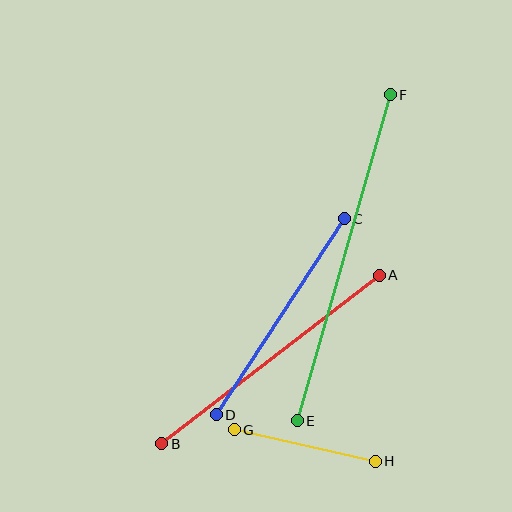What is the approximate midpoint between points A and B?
The midpoint is at approximately (270, 360) pixels.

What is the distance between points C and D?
The distance is approximately 234 pixels.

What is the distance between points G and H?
The distance is approximately 145 pixels.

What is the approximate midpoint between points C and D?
The midpoint is at approximately (280, 317) pixels.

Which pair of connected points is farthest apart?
Points E and F are farthest apart.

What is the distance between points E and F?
The distance is approximately 339 pixels.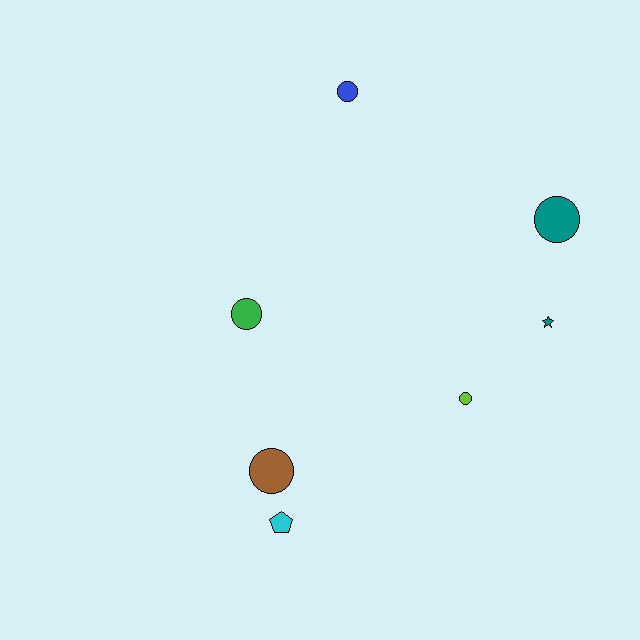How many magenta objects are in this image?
There are no magenta objects.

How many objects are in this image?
There are 7 objects.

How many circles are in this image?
There are 5 circles.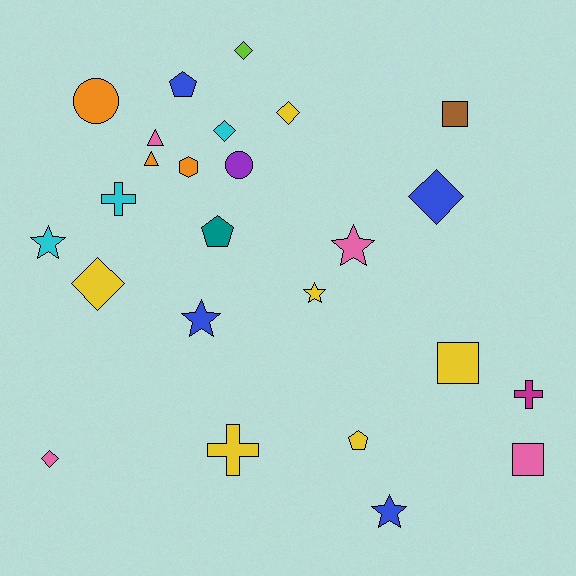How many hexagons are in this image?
There is 1 hexagon.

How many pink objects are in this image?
There are 4 pink objects.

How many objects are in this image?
There are 25 objects.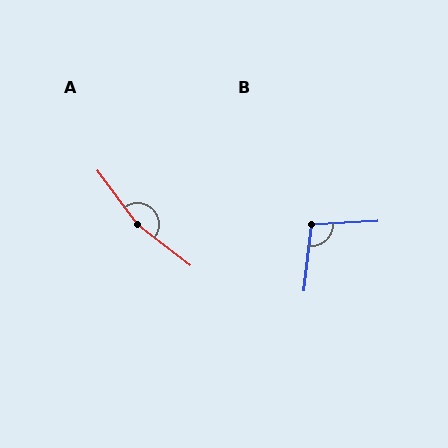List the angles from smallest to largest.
B (99°), A (164°).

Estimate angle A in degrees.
Approximately 164 degrees.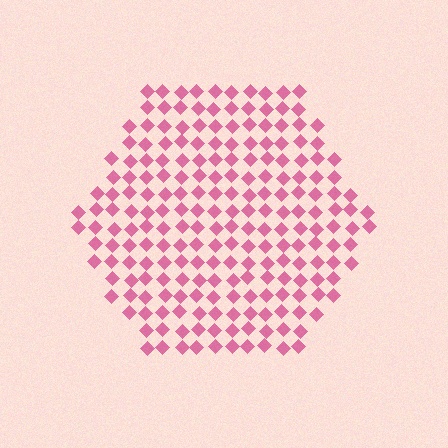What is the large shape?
The large shape is a hexagon.